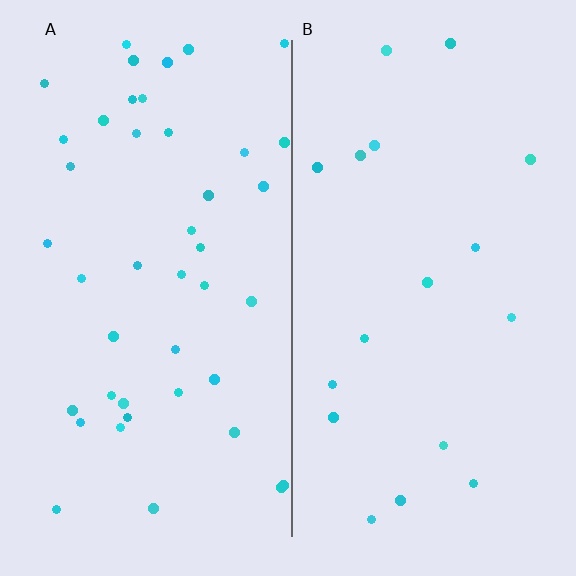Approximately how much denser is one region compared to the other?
Approximately 2.4× — region A over region B.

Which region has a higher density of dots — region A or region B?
A (the left).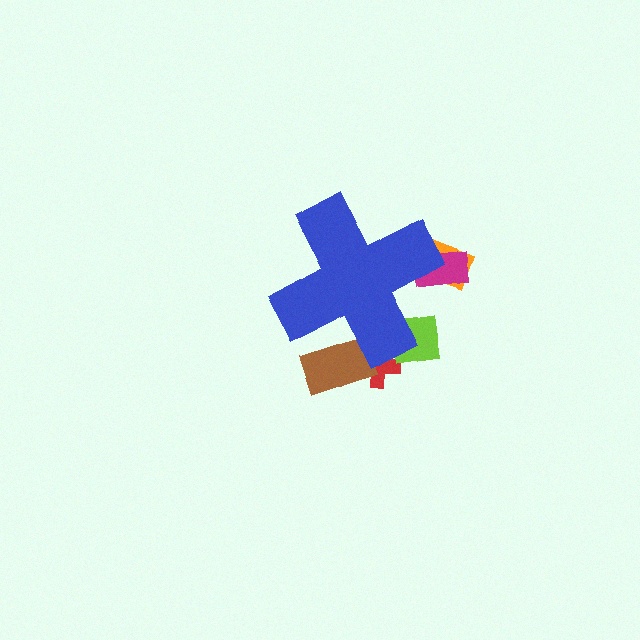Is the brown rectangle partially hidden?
Yes, the brown rectangle is partially hidden behind the blue cross.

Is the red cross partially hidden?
Yes, the red cross is partially hidden behind the blue cross.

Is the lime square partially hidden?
Yes, the lime square is partially hidden behind the blue cross.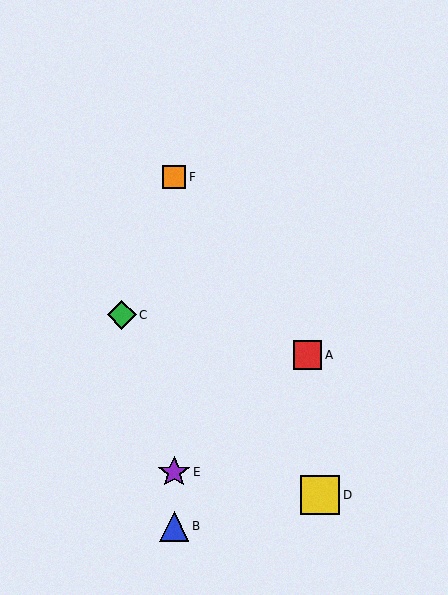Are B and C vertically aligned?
No, B is at x≈174 and C is at x≈122.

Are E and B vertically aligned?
Yes, both are at x≈174.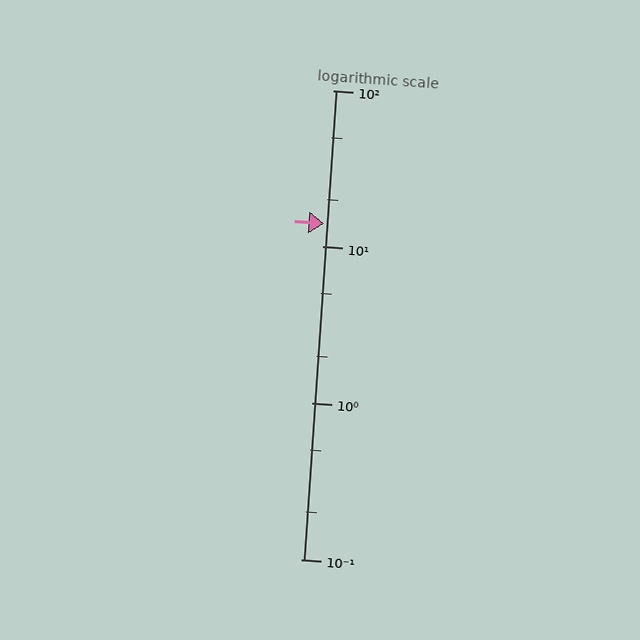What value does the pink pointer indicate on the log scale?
The pointer indicates approximately 14.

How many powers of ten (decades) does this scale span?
The scale spans 3 decades, from 0.1 to 100.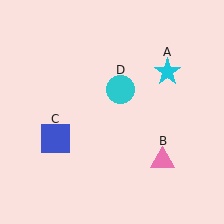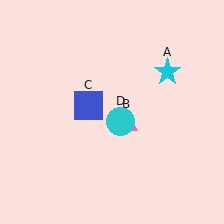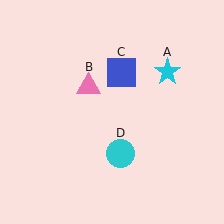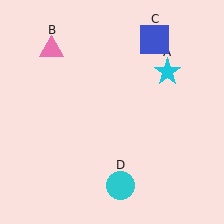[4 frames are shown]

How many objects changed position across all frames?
3 objects changed position: pink triangle (object B), blue square (object C), cyan circle (object D).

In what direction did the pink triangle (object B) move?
The pink triangle (object B) moved up and to the left.